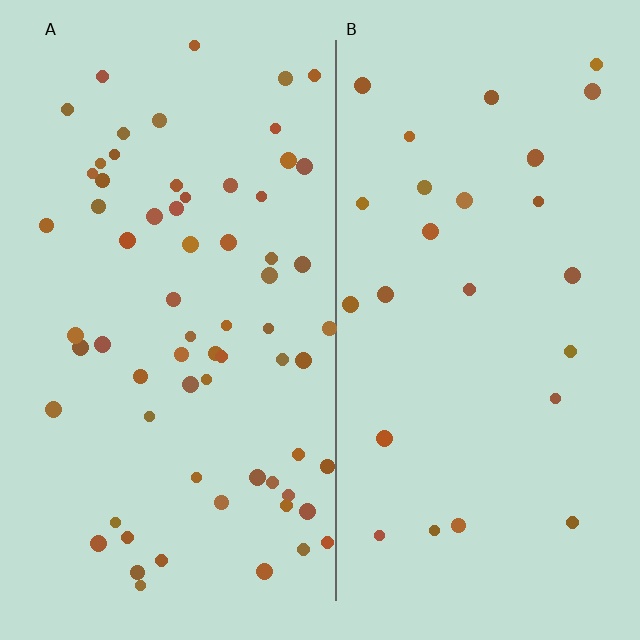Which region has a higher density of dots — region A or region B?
A (the left).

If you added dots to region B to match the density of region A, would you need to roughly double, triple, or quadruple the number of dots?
Approximately double.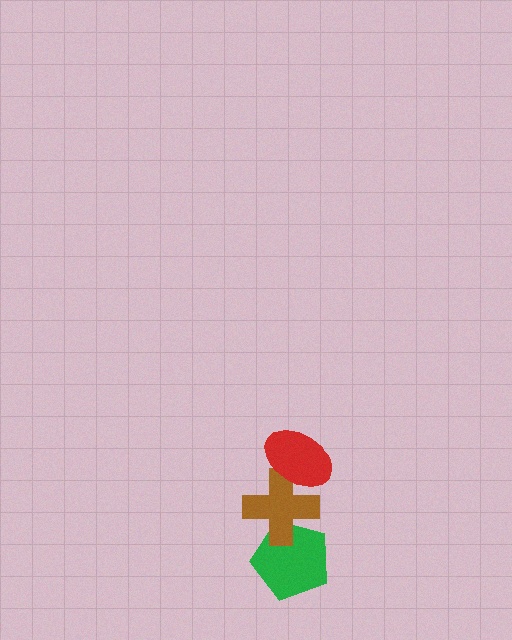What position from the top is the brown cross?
The brown cross is 2nd from the top.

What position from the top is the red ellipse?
The red ellipse is 1st from the top.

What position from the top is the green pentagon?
The green pentagon is 3rd from the top.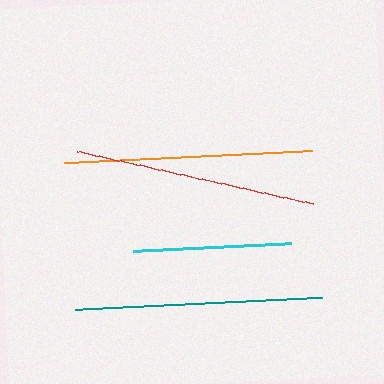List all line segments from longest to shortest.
From longest to shortest: teal, orange, red, cyan.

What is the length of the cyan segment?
The cyan segment is approximately 158 pixels long.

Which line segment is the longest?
The teal line is the longest at approximately 248 pixels.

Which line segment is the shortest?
The cyan line is the shortest at approximately 158 pixels.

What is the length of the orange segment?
The orange segment is approximately 248 pixels long.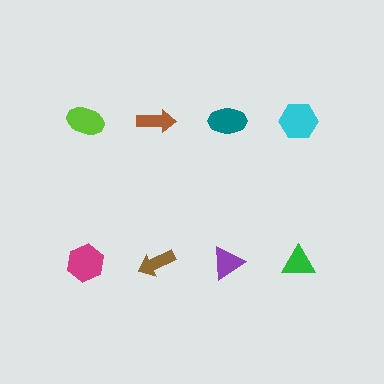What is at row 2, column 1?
A magenta hexagon.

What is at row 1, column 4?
A cyan hexagon.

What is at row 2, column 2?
A brown arrow.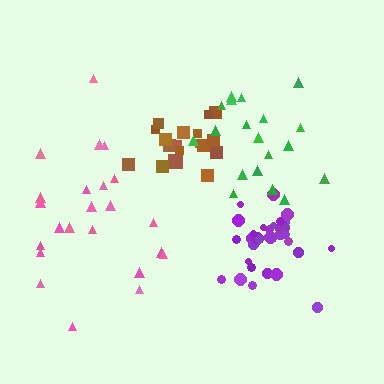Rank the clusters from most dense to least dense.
purple, brown, green, pink.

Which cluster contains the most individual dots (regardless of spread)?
Purple (34).